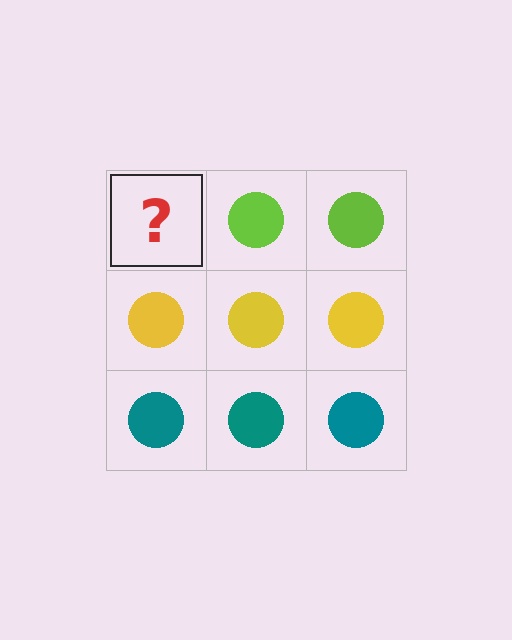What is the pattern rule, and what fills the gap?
The rule is that each row has a consistent color. The gap should be filled with a lime circle.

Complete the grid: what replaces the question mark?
The question mark should be replaced with a lime circle.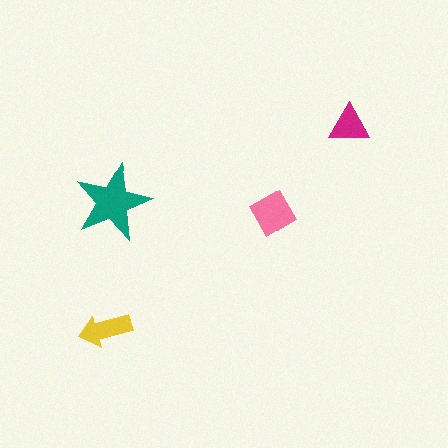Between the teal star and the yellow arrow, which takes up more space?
The teal star.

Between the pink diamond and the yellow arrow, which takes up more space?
The pink diamond.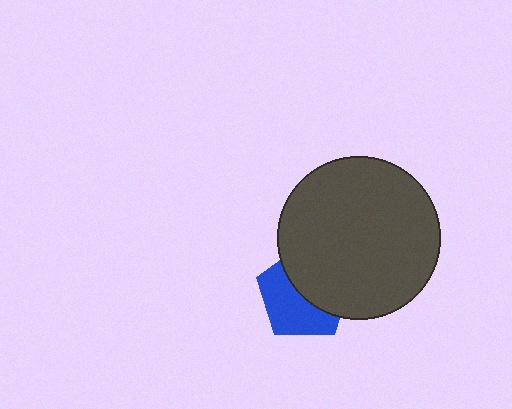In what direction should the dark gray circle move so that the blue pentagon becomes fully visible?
The dark gray circle should move toward the upper-right. That is the shortest direction to clear the overlap and leave the blue pentagon fully visible.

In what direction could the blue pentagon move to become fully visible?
The blue pentagon could move toward the lower-left. That would shift it out from behind the dark gray circle entirely.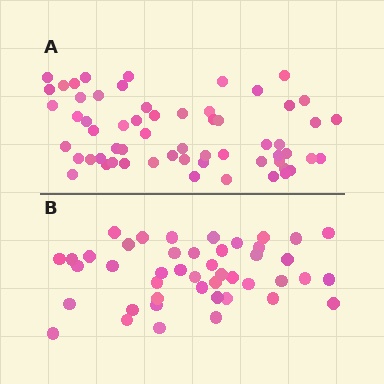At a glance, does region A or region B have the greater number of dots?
Region A (the top region) has more dots.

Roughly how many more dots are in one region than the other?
Region A has approximately 15 more dots than region B.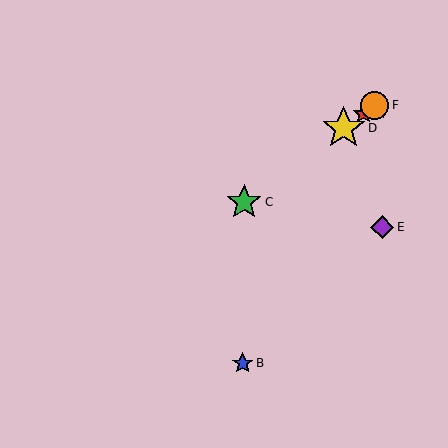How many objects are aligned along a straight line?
4 objects (A, C, D, F) are aligned along a straight line.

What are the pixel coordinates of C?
Object C is at (244, 202).